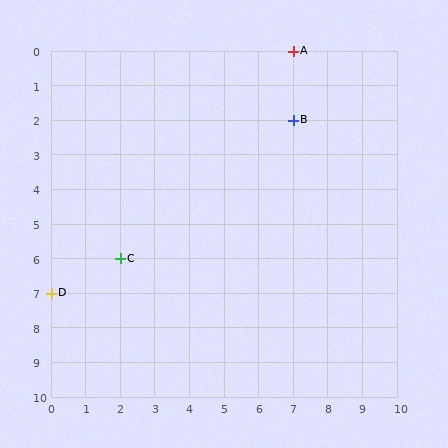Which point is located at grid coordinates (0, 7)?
Point D is at (0, 7).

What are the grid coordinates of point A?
Point A is at grid coordinates (7, 0).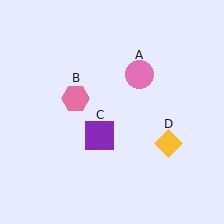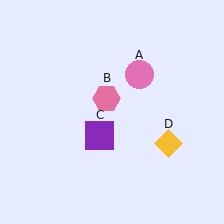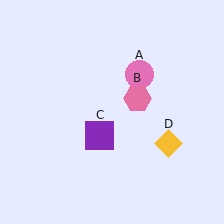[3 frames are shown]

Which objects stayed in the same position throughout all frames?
Pink circle (object A) and purple square (object C) and yellow diamond (object D) remained stationary.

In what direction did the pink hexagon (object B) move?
The pink hexagon (object B) moved right.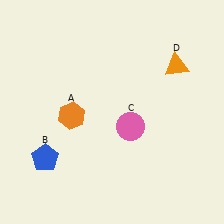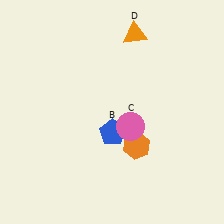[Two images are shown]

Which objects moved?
The objects that moved are: the orange hexagon (A), the blue pentagon (B), the orange triangle (D).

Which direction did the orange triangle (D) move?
The orange triangle (D) moved left.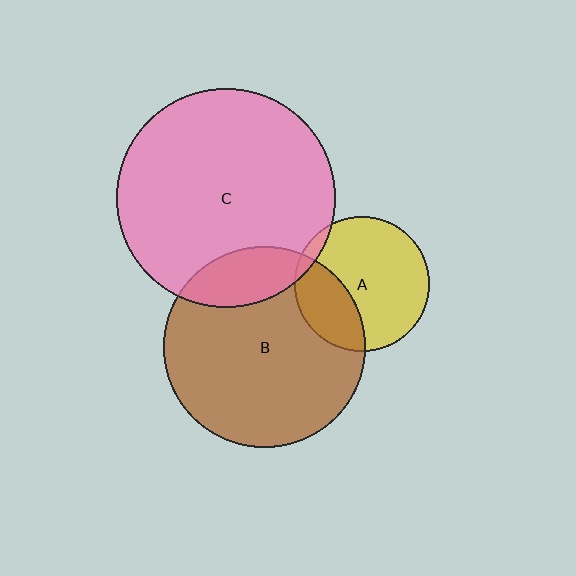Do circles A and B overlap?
Yes.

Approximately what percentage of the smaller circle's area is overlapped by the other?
Approximately 30%.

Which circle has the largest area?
Circle C (pink).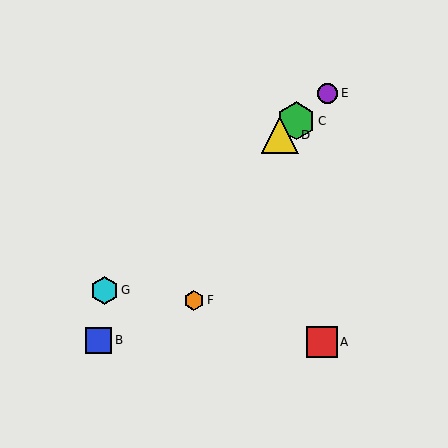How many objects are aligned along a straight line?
4 objects (C, D, E, G) are aligned along a straight line.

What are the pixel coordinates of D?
Object D is at (280, 135).